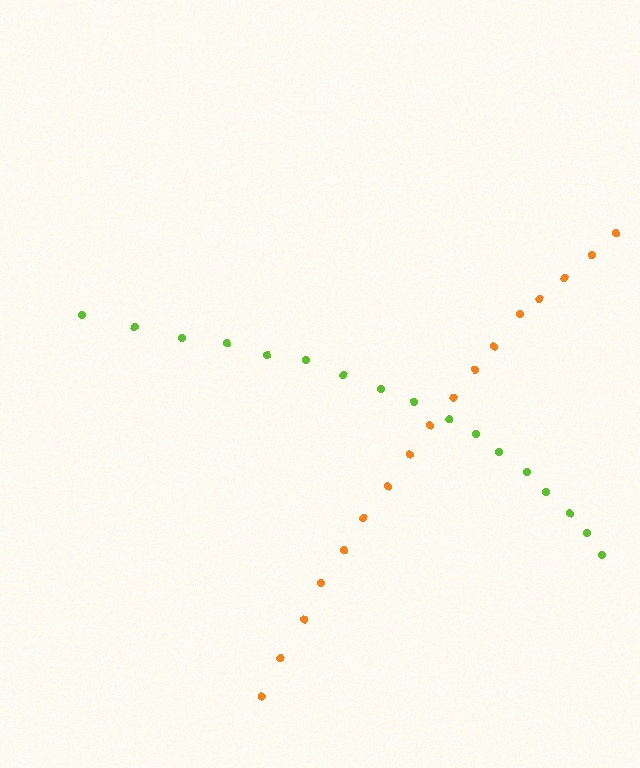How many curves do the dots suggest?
There are 2 distinct paths.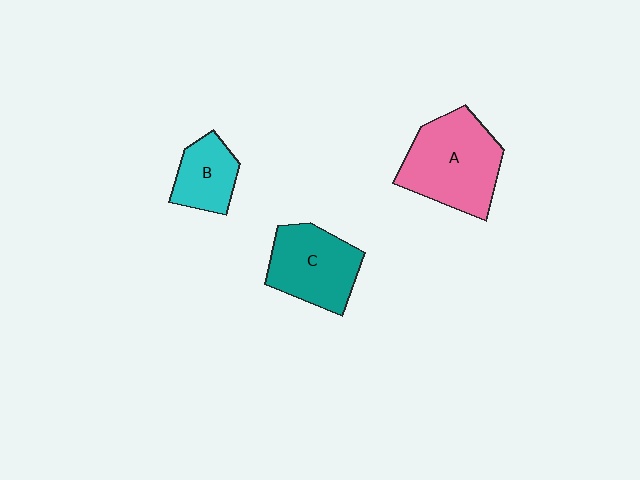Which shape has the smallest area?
Shape B (cyan).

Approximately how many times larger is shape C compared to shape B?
Approximately 1.6 times.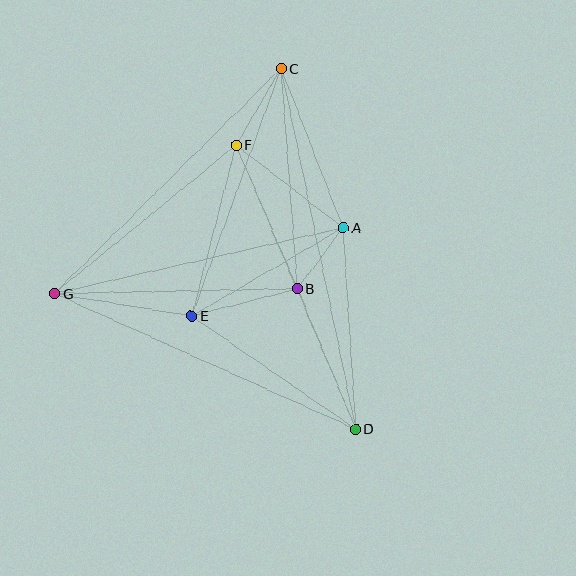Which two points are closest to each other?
Points A and B are closest to each other.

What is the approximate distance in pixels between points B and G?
The distance between B and G is approximately 243 pixels.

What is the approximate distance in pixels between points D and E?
The distance between D and E is approximately 199 pixels.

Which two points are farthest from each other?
Points C and D are farthest from each other.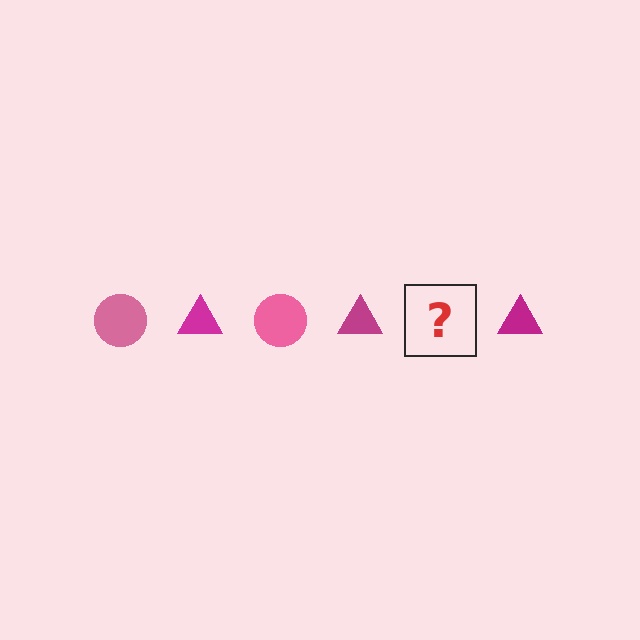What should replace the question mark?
The question mark should be replaced with a pink circle.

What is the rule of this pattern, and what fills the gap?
The rule is that the pattern alternates between pink circle and magenta triangle. The gap should be filled with a pink circle.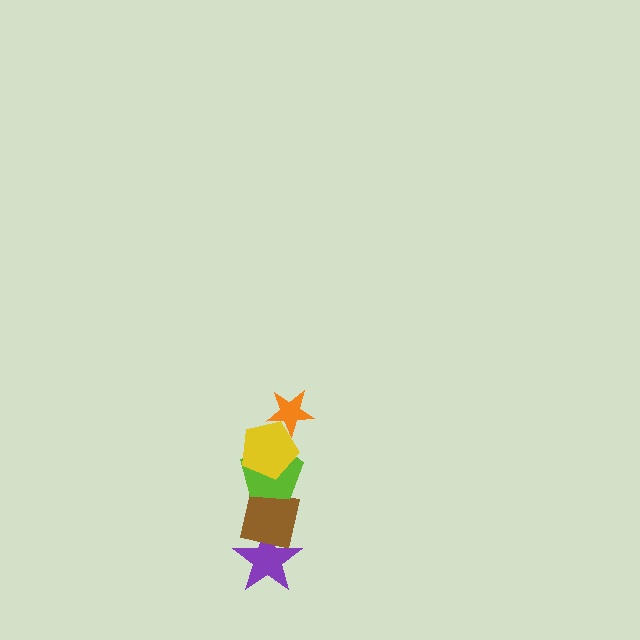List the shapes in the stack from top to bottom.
From top to bottom: the orange star, the yellow pentagon, the lime pentagon, the brown square, the purple star.